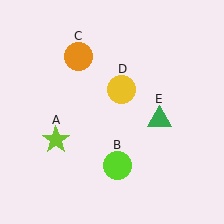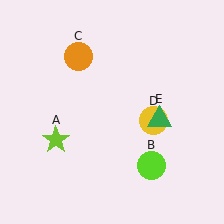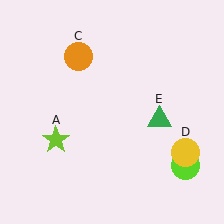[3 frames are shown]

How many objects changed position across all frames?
2 objects changed position: lime circle (object B), yellow circle (object D).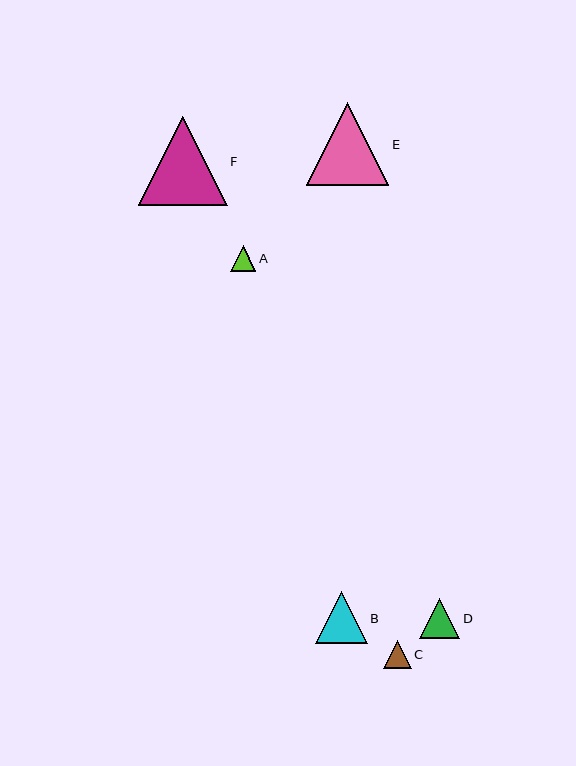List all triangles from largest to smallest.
From largest to smallest: F, E, B, D, C, A.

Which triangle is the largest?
Triangle F is the largest with a size of approximately 89 pixels.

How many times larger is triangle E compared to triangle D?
Triangle E is approximately 2.1 times the size of triangle D.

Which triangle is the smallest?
Triangle A is the smallest with a size of approximately 25 pixels.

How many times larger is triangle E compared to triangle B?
Triangle E is approximately 1.6 times the size of triangle B.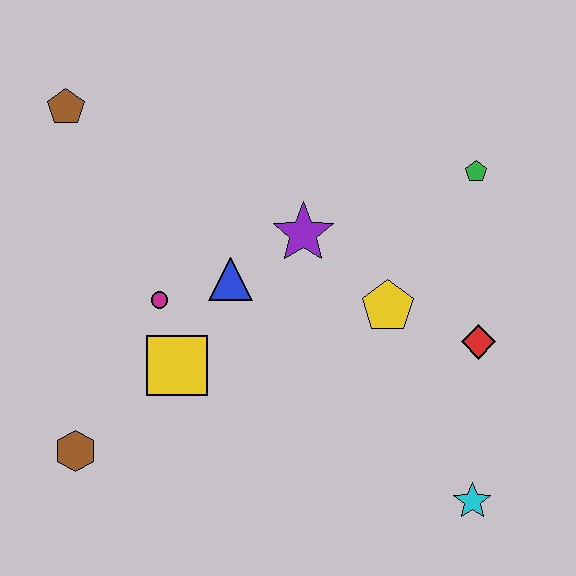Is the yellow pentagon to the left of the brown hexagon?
No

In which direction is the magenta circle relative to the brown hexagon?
The magenta circle is above the brown hexagon.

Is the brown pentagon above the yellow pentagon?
Yes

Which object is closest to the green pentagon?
The yellow pentagon is closest to the green pentagon.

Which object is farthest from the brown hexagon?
The green pentagon is farthest from the brown hexagon.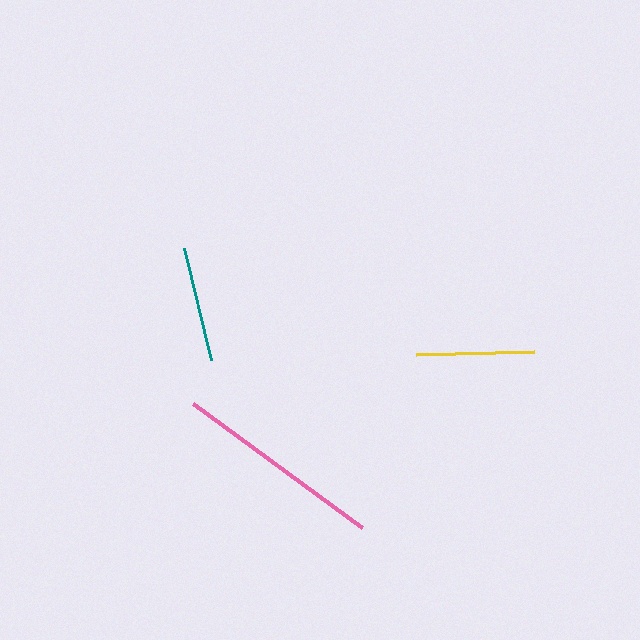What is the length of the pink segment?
The pink segment is approximately 211 pixels long.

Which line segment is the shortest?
The teal line is the shortest at approximately 115 pixels.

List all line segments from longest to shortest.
From longest to shortest: pink, yellow, teal.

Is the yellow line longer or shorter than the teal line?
The yellow line is longer than the teal line.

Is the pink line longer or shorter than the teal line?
The pink line is longer than the teal line.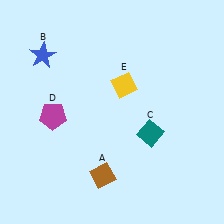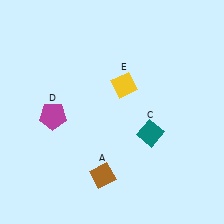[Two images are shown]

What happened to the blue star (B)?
The blue star (B) was removed in Image 2. It was in the top-left area of Image 1.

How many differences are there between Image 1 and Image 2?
There is 1 difference between the two images.